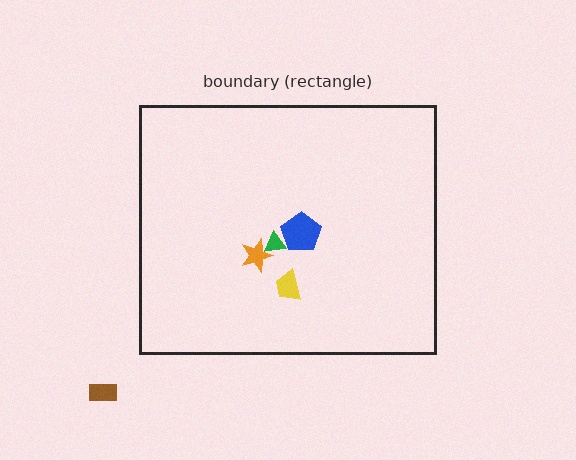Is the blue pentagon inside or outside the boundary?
Inside.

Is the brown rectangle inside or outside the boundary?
Outside.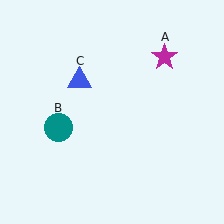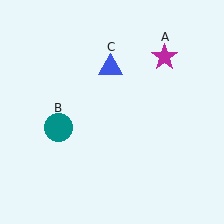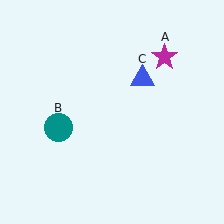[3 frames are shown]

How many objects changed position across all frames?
1 object changed position: blue triangle (object C).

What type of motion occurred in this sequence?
The blue triangle (object C) rotated clockwise around the center of the scene.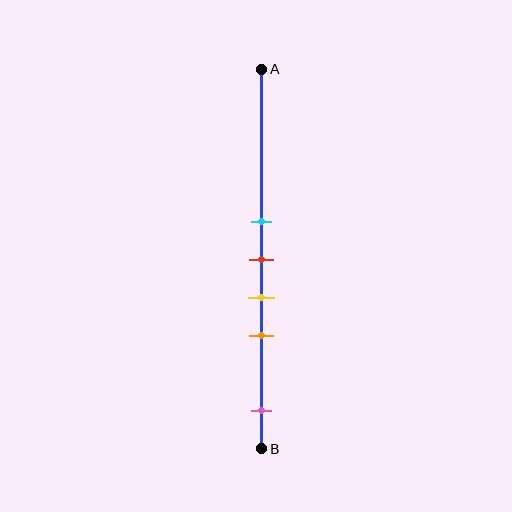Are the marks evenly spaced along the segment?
No, the marks are not evenly spaced.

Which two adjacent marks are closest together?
The cyan and red marks are the closest adjacent pair.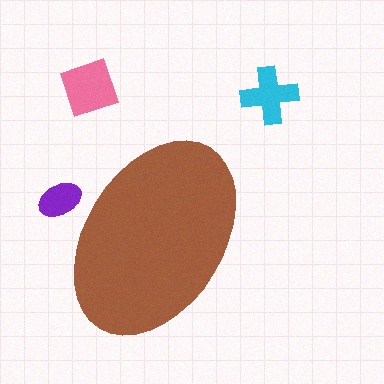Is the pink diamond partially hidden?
No, the pink diamond is fully visible.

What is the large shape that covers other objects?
A brown ellipse.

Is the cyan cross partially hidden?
No, the cyan cross is fully visible.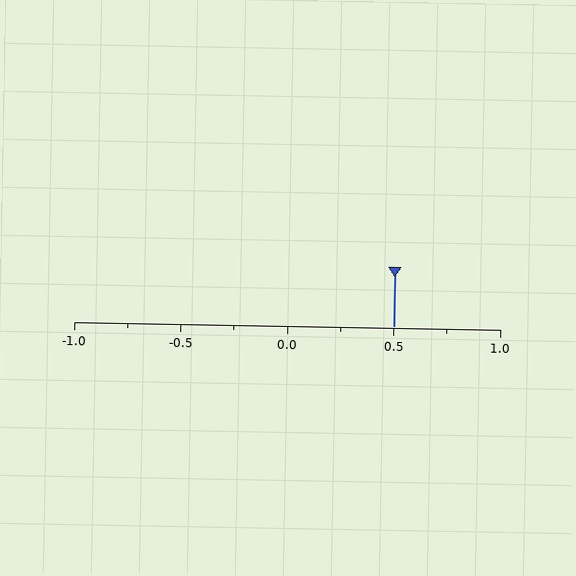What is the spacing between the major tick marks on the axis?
The major ticks are spaced 0.5 apart.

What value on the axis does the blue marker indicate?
The marker indicates approximately 0.5.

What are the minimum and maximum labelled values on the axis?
The axis runs from -1.0 to 1.0.